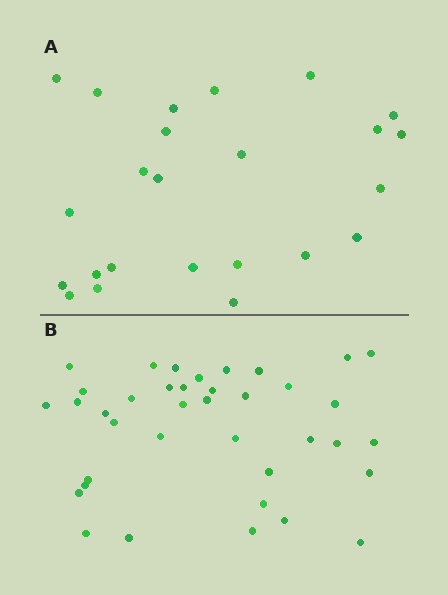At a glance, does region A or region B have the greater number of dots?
Region B (the bottom region) has more dots.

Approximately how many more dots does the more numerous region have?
Region B has approximately 15 more dots than region A.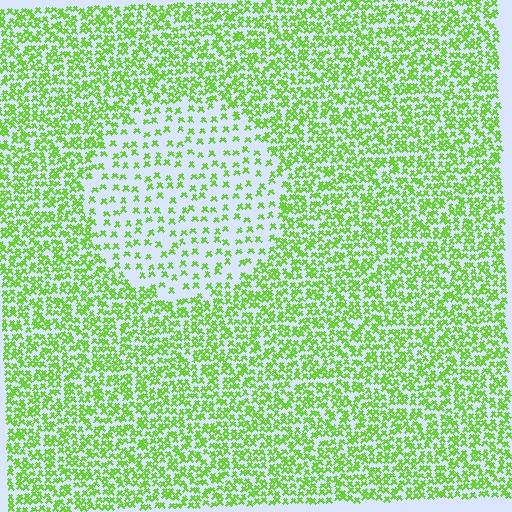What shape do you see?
I see a circle.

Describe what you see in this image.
The image contains small lime elements arranged at two different densities. A circle-shaped region is visible where the elements are less densely packed than the surrounding area.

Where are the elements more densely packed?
The elements are more densely packed outside the circle boundary.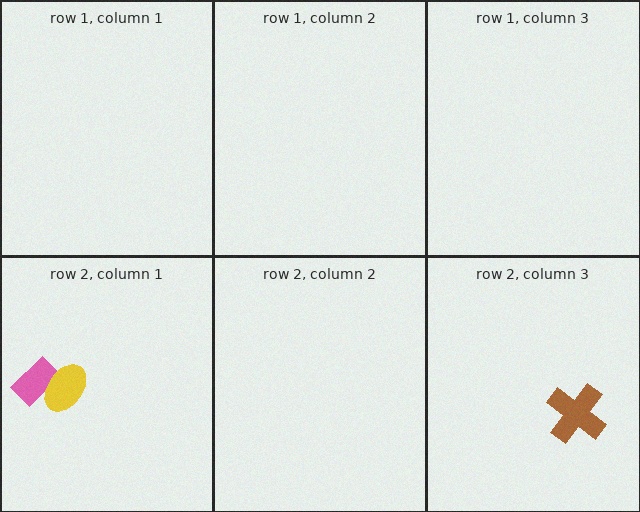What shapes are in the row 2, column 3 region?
The brown cross.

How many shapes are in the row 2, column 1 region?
2.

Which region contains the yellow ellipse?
The row 2, column 1 region.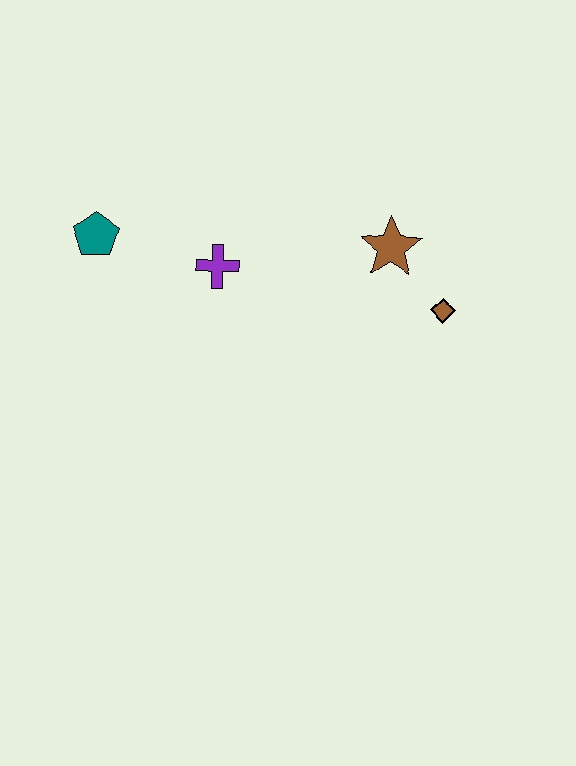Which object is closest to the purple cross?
The teal pentagon is closest to the purple cross.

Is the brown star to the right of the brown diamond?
No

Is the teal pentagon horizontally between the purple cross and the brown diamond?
No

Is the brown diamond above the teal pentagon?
No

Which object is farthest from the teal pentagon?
The brown diamond is farthest from the teal pentagon.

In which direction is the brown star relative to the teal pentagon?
The brown star is to the right of the teal pentagon.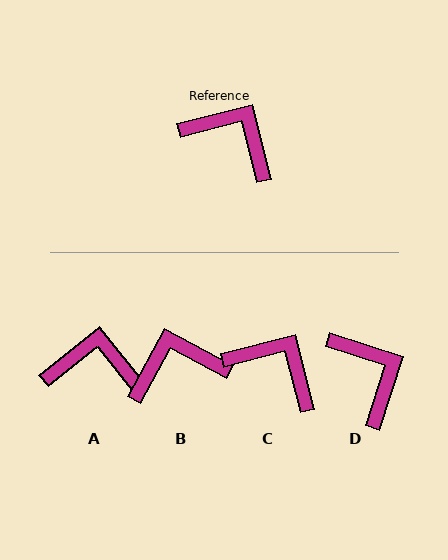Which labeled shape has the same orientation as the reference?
C.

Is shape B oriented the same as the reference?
No, it is off by about 47 degrees.